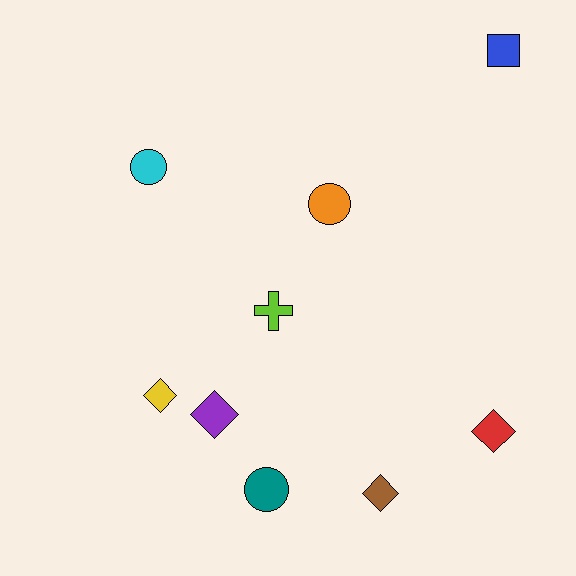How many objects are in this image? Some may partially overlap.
There are 9 objects.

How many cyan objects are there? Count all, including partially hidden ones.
There is 1 cyan object.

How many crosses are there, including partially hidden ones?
There is 1 cross.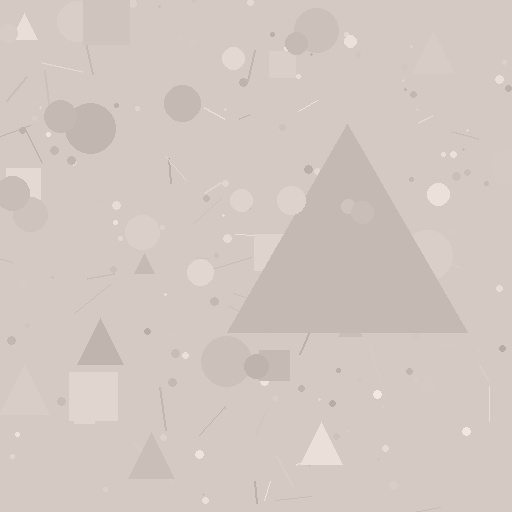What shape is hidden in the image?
A triangle is hidden in the image.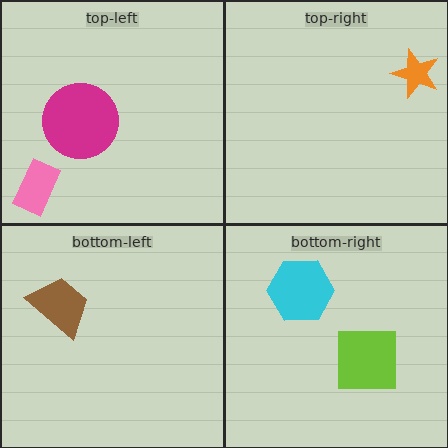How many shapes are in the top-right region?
1.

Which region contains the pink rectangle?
The top-left region.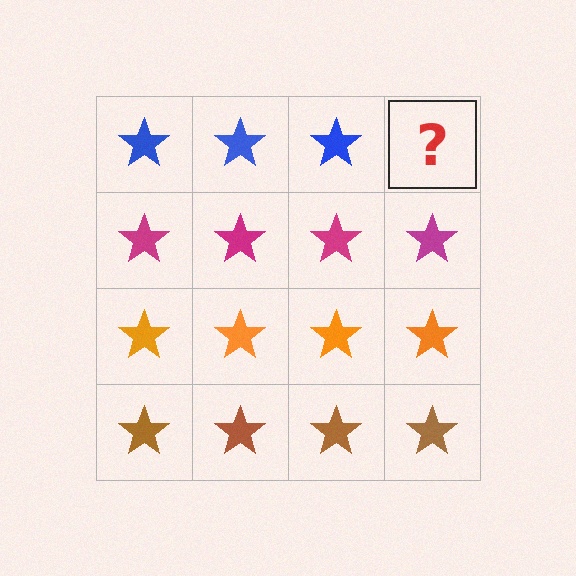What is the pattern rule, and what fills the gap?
The rule is that each row has a consistent color. The gap should be filled with a blue star.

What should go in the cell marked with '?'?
The missing cell should contain a blue star.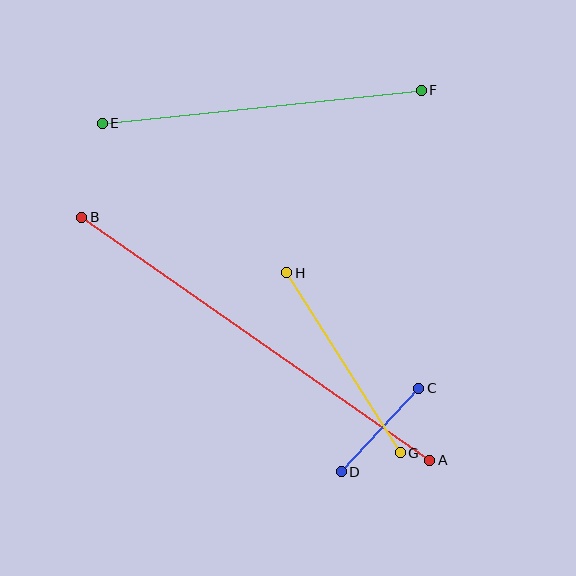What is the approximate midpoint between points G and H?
The midpoint is at approximately (344, 363) pixels.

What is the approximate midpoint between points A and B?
The midpoint is at approximately (256, 339) pixels.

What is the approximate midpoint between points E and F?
The midpoint is at approximately (262, 107) pixels.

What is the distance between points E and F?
The distance is approximately 321 pixels.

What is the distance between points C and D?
The distance is approximately 114 pixels.